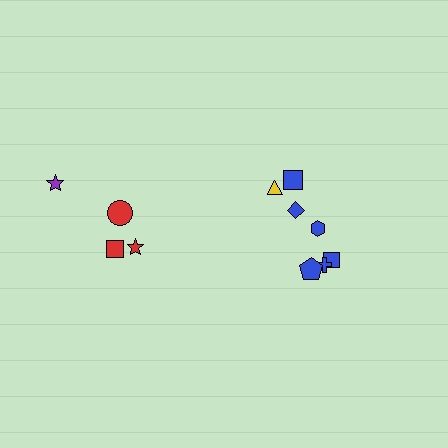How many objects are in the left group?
There are 4 objects.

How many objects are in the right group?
There are 7 objects.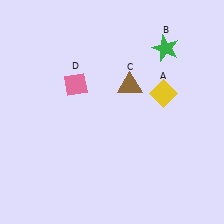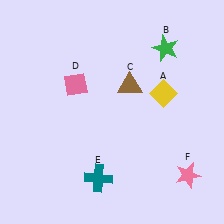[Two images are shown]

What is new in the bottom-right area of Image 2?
A pink star (F) was added in the bottom-right area of Image 2.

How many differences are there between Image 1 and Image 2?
There are 2 differences between the two images.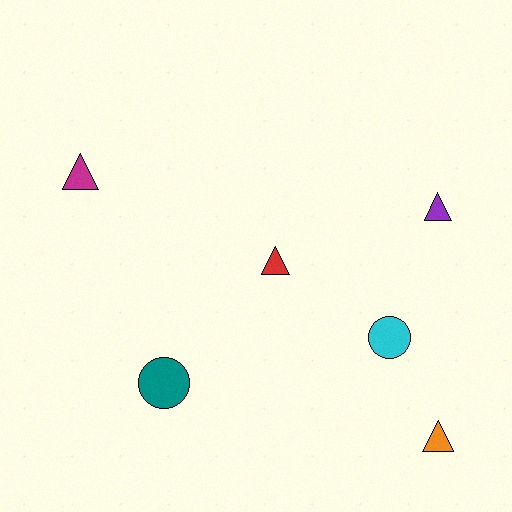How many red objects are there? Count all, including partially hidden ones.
There is 1 red object.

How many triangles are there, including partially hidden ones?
There are 4 triangles.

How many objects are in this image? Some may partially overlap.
There are 6 objects.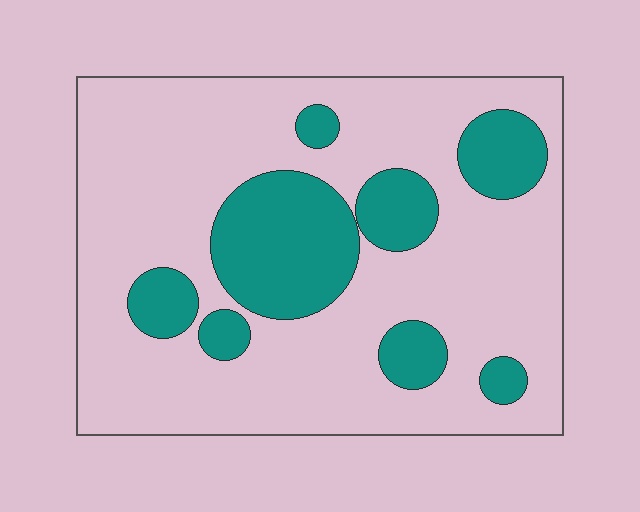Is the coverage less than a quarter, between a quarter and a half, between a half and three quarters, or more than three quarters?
Less than a quarter.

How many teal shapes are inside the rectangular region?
8.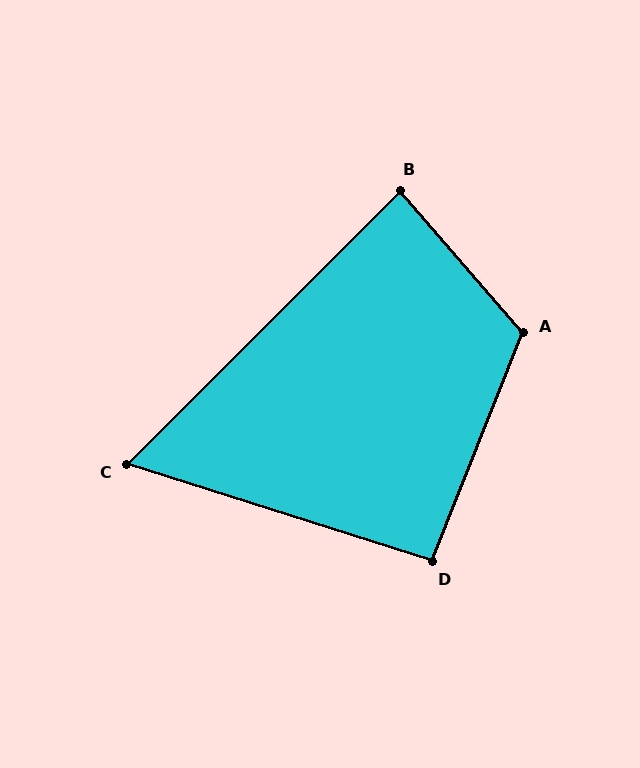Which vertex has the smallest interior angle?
C, at approximately 63 degrees.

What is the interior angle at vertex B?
Approximately 86 degrees (approximately right).